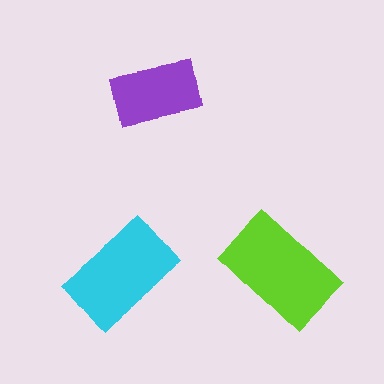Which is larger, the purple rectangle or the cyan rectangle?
The cyan one.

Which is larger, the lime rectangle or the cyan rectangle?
The lime one.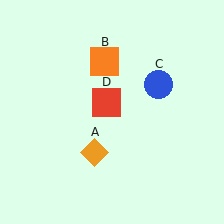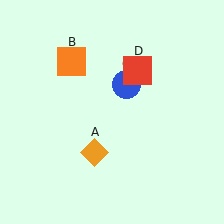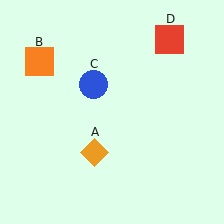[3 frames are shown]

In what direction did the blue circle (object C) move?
The blue circle (object C) moved left.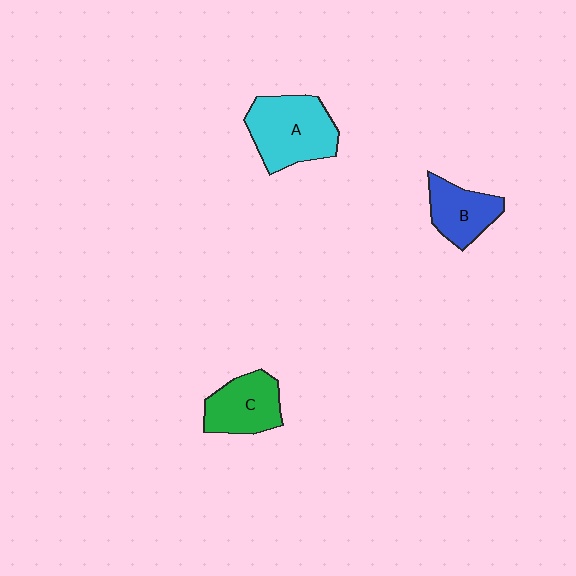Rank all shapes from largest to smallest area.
From largest to smallest: A (cyan), C (green), B (blue).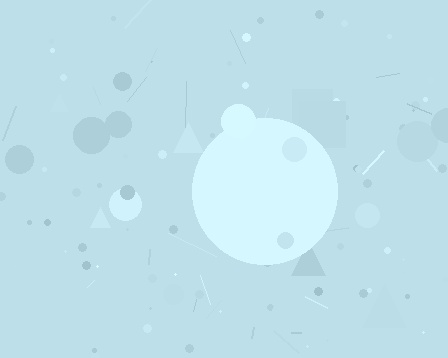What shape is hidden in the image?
A circle is hidden in the image.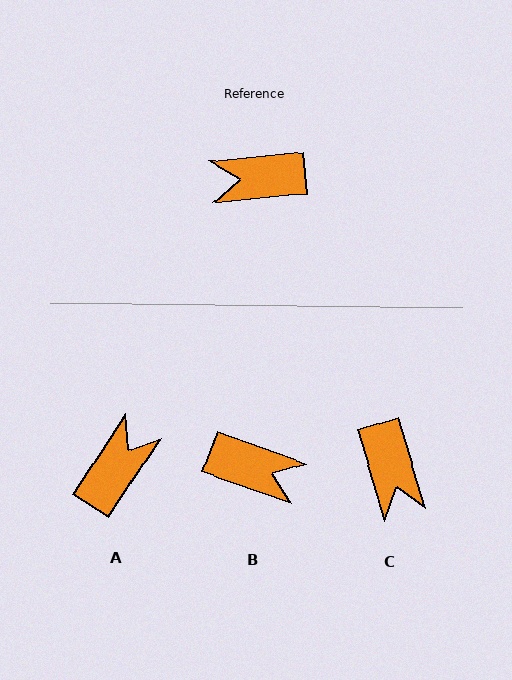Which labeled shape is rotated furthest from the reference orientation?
B, about 155 degrees away.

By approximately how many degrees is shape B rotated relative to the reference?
Approximately 155 degrees counter-clockwise.